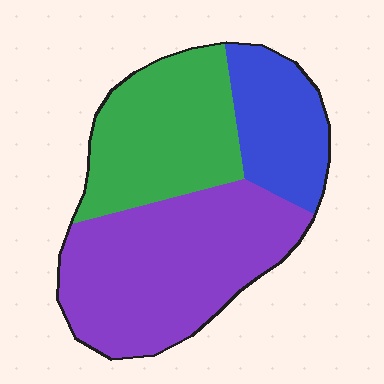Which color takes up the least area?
Blue, at roughly 20%.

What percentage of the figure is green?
Green covers roughly 30% of the figure.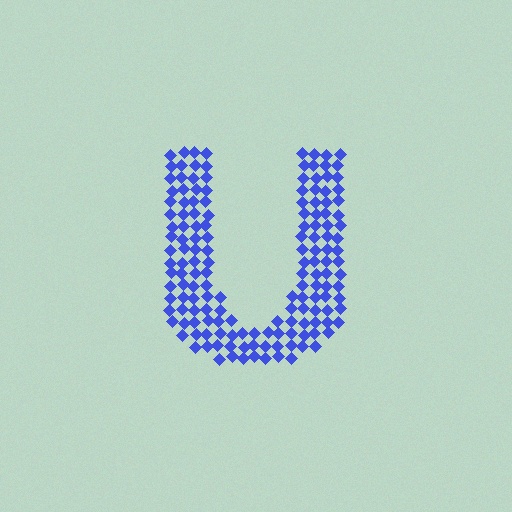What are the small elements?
The small elements are diamonds.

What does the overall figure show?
The overall figure shows the letter U.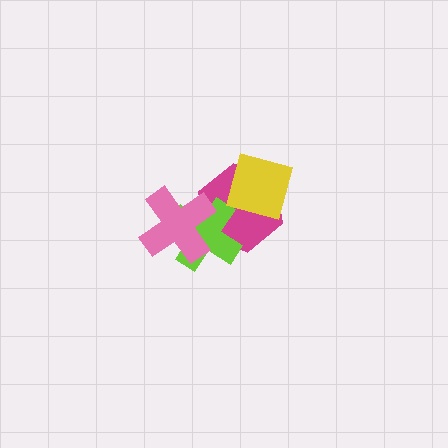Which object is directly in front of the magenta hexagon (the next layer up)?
The lime cross is directly in front of the magenta hexagon.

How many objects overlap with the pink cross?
2 objects overlap with the pink cross.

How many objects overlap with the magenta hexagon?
3 objects overlap with the magenta hexagon.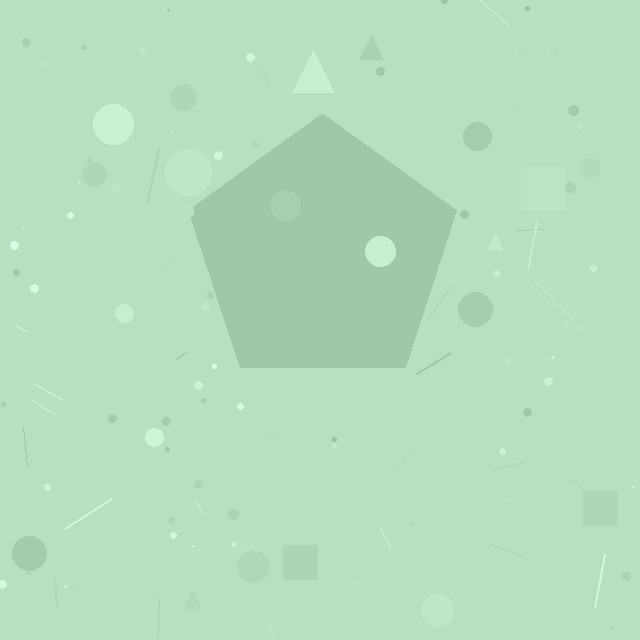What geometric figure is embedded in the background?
A pentagon is embedded in the background.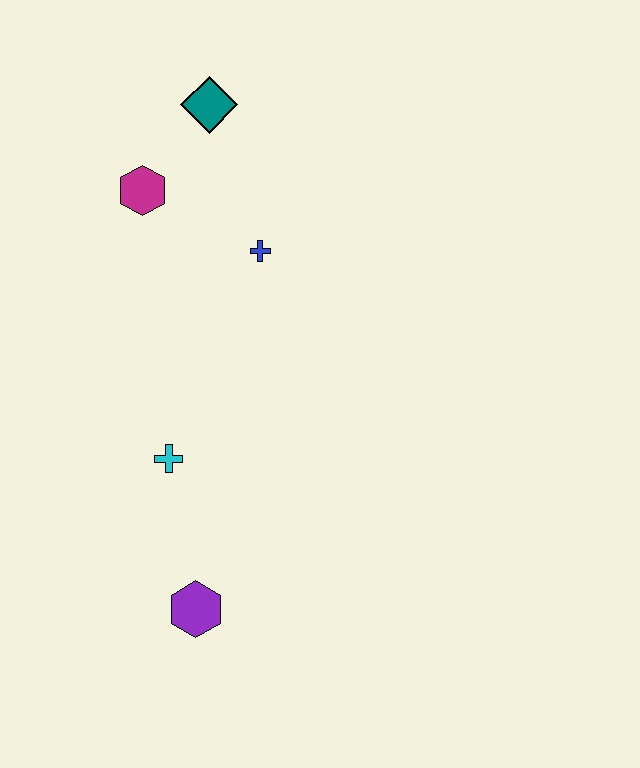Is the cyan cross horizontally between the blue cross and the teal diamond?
No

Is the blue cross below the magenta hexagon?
Yes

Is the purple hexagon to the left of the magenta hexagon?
No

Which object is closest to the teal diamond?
The magenta hexagon is closest to the teal diamond.